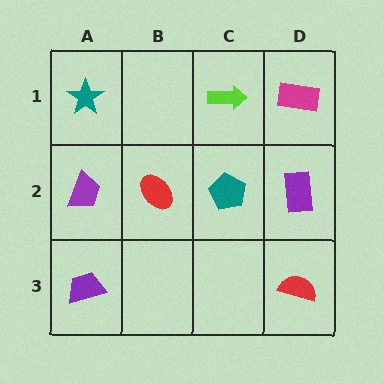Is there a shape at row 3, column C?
No, that cell is empty.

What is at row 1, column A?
A teal star.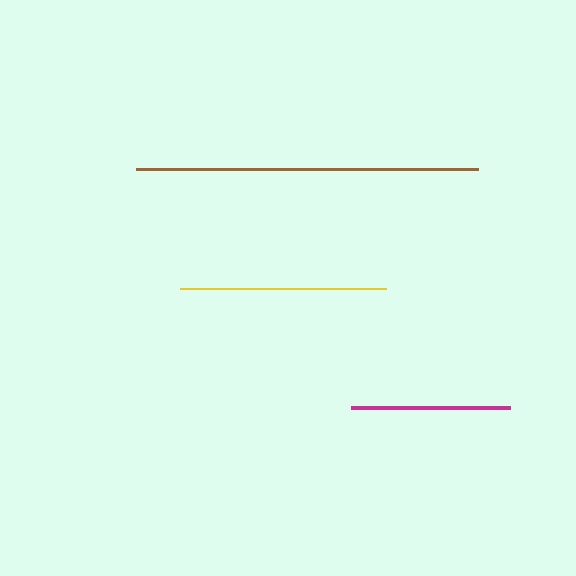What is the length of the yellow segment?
The yellow segment is approximately 206 pixels long.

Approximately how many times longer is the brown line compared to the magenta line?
The brown line is approximately 2.2 times the length of the magenta line.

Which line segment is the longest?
The brown line is the longest at approximately 342 pixels.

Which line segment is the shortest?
The magenta line is the shortest at approximately 159 pixels.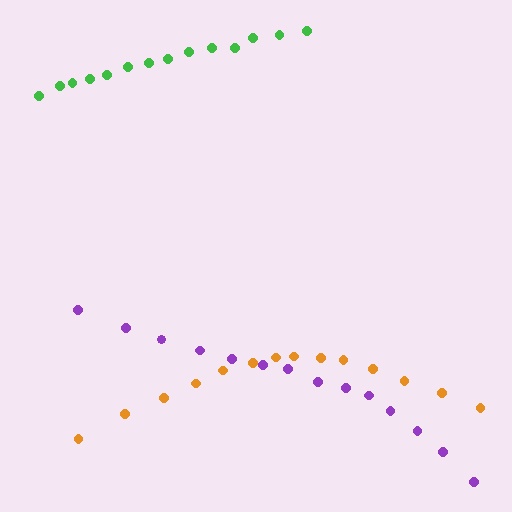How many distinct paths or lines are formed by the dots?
There are 3 distinct paths.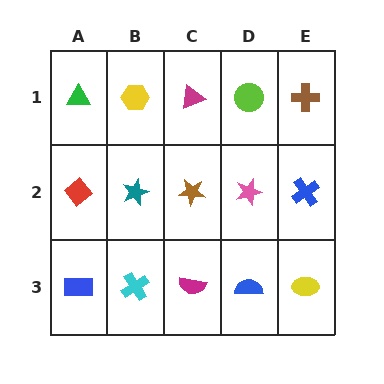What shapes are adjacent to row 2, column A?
A green triangle (row 1, column A), a blue rectangle (row 3, column A), a teal star (row 2, column B).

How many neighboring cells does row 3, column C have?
3.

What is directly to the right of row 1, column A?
A yellow hexagon.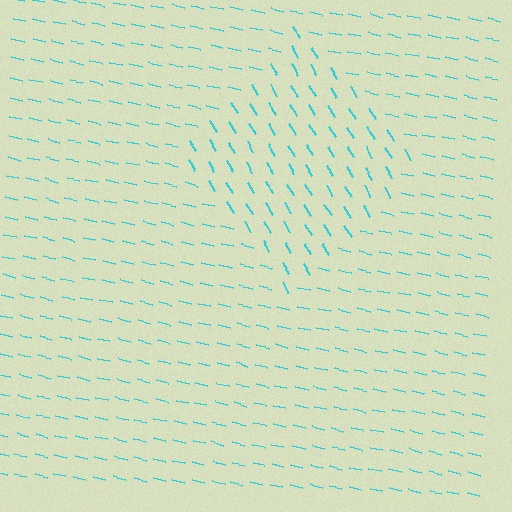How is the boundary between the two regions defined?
The boundary is defined purely by a change in line orientation (approximately 45 degrees difference). All lines are the same color and thickness.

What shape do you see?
I see a diamond.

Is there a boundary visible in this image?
Yes, there is a texture boundary formed by a change in line orientation.